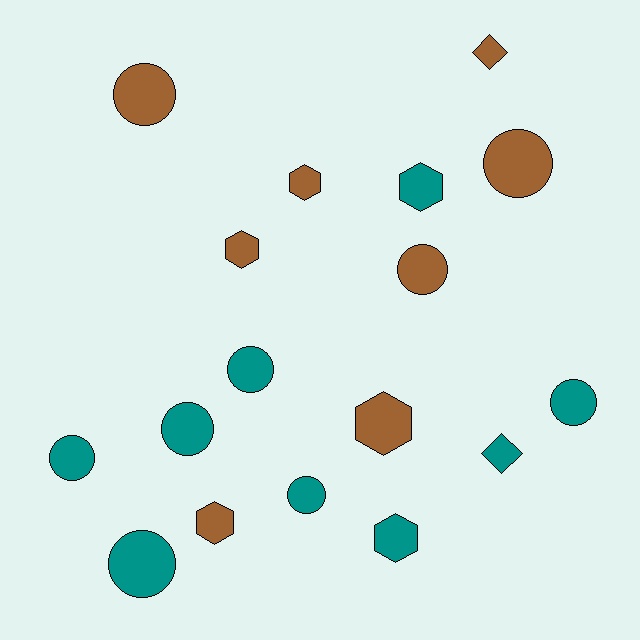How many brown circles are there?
There are 3 brown circles.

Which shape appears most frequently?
Circle, with 9 objects.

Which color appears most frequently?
Teal, with 9 objects.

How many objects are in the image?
There are 17 objects.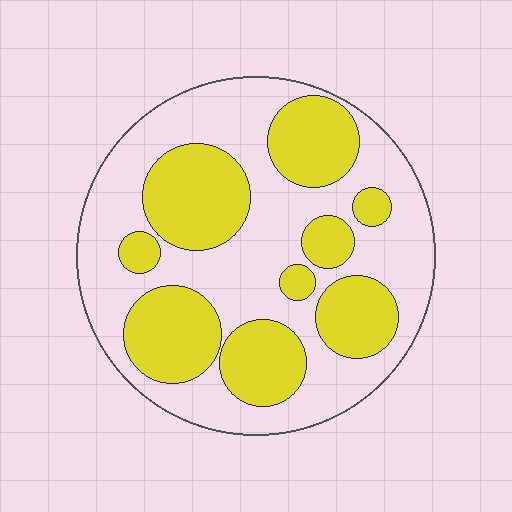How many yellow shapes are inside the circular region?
9.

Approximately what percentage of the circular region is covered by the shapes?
Approximately 40%.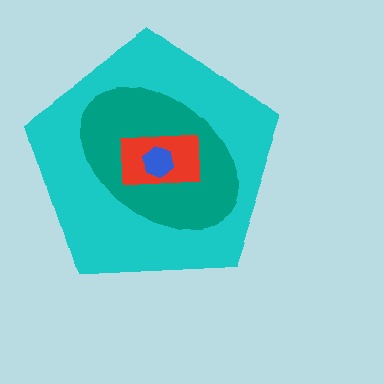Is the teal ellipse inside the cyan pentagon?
Yes.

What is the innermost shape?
The blue hexagon.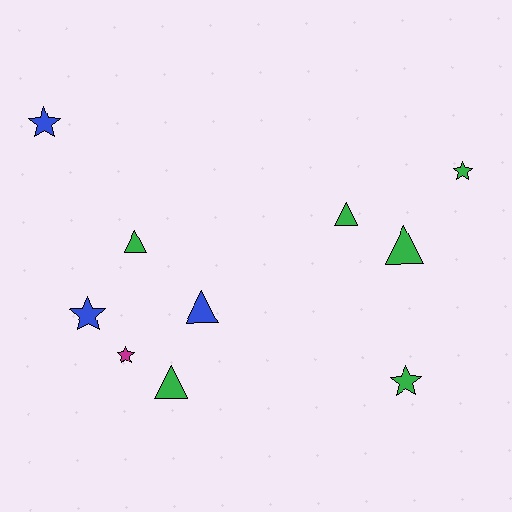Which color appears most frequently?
Green, with 6 objects.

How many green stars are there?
There are 2 green stars.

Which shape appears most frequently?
Triangle, with 5 objects.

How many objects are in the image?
There are 10 objects.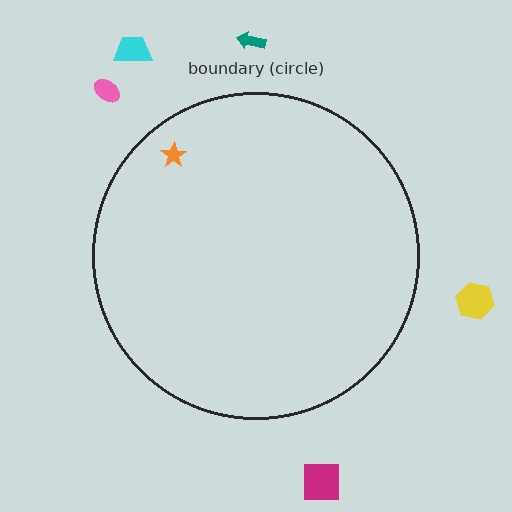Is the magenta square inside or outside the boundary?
Outside.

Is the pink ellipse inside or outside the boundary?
Outside.